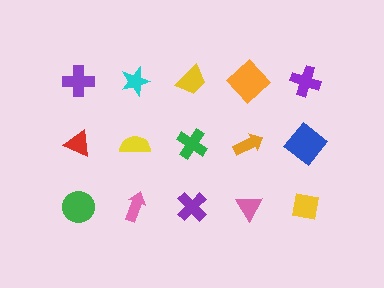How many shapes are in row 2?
5 shapes.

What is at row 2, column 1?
A red triangle.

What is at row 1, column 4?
An orange diamond.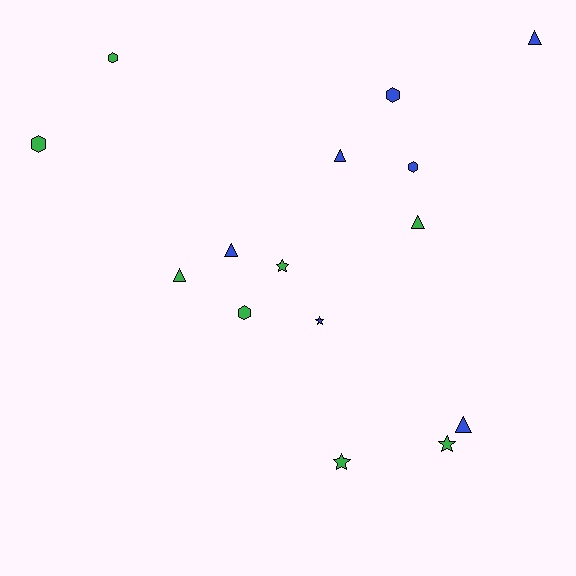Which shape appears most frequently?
Triangle, with 6 objects.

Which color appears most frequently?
Green, with 8 objects.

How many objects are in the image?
There are 15 objects.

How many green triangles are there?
There are 2 green triangles.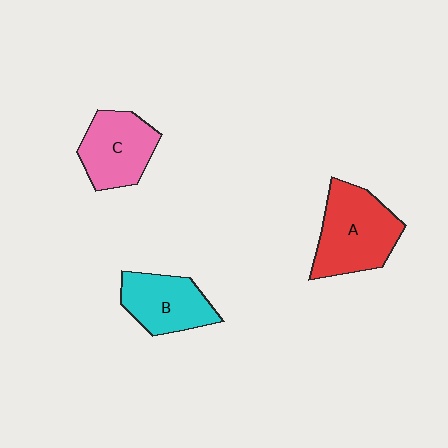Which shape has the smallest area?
Shape B (cyan).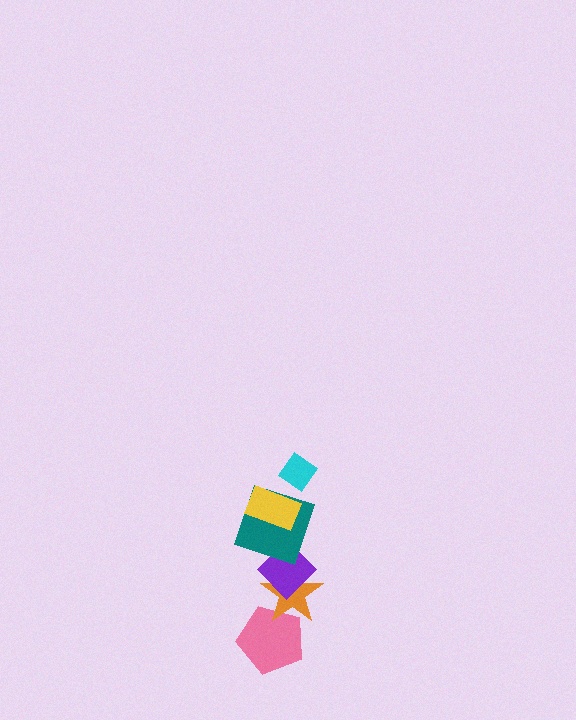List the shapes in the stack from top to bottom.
From top to bottom: the cyan diamond, the yellow rectangle, the teal square, the purple diamond, the orange star, the pink pentagon.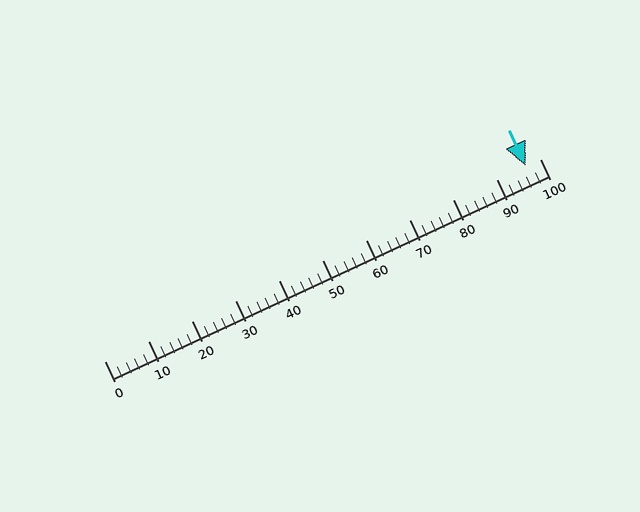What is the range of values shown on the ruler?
The ruler shows values from 0 to 100.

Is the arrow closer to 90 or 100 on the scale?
The arrow is closer to 100.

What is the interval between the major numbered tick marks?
The major tick marks are spaced 10 units apart.